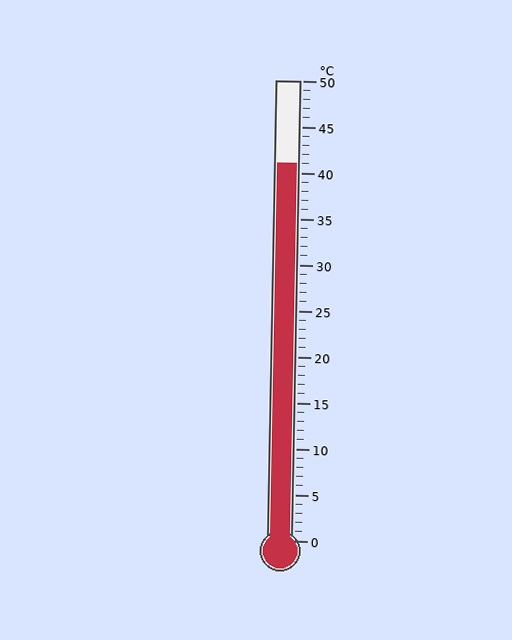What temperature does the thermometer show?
The thermometer shows approximately 41°C.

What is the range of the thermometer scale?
The thermometer scale ranges from 0°C to 50°C.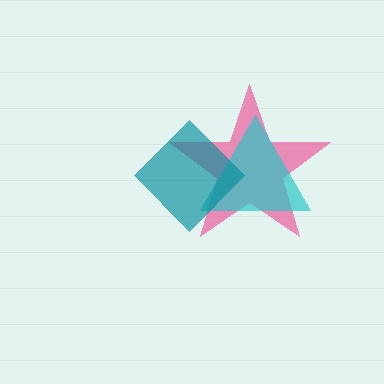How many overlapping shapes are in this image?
There are 3 overlapping shapes in the image.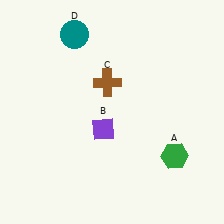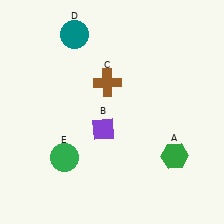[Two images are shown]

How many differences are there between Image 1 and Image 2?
There is 1 difference between the two images.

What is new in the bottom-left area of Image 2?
A green circle (E) was added in the bottom-left area of Image 2.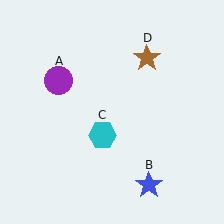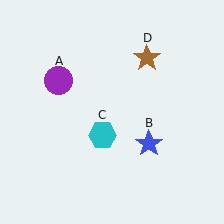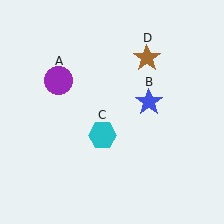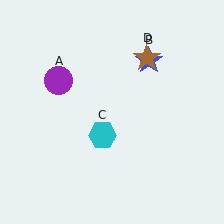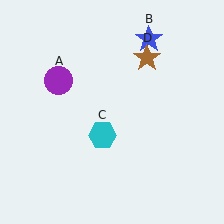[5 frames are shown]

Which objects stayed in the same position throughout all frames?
Purple circle (object A) and cyan hexagon (object C) and brown star (object D) remained stationary.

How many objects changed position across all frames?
1 object changed position: blue star (object B).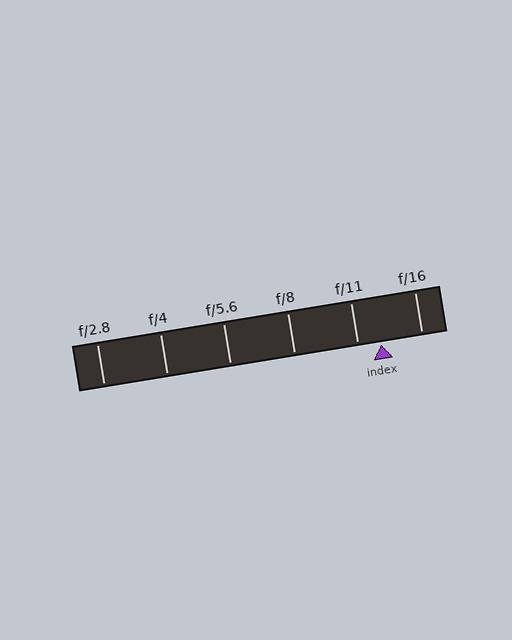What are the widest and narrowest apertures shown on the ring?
The widest aperture shown is f/2.8 and the narrowest is f/16.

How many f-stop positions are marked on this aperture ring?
There are 6 f-stop positions marked.